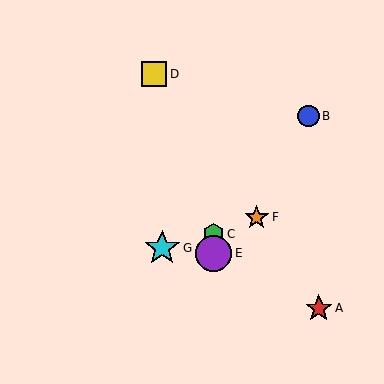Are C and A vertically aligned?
No, C is at x≈214 and A is at x≈319.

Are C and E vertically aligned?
Yes, both are at x≈214.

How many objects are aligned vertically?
2 objects (C, E) are aligned vertically.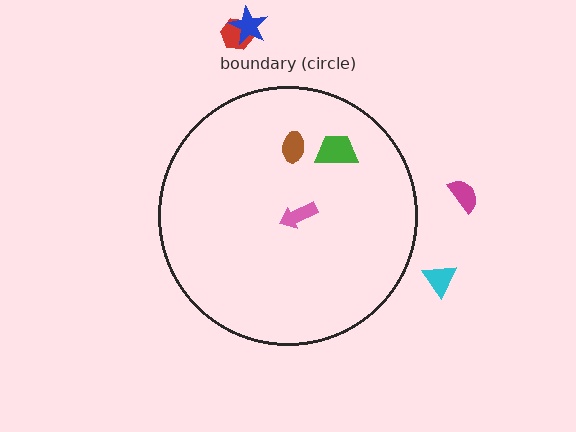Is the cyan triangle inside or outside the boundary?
Outside.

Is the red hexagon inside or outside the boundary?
Outside.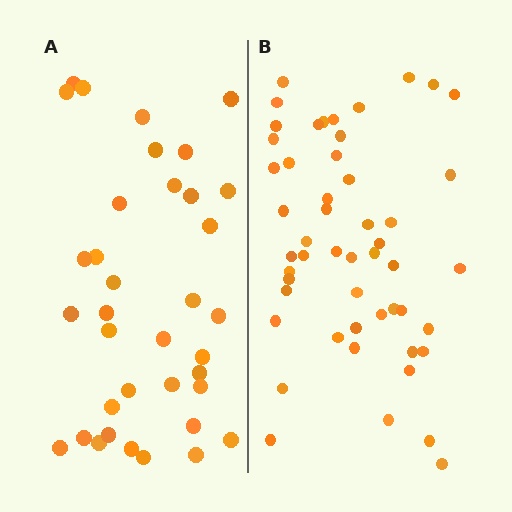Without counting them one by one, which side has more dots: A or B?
Region B (the right region) has more dots.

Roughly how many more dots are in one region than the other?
Region B has approximately 15 more dots than region A.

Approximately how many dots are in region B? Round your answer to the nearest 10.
About 50 dots. (The exact count is 51, which rounds to 50.)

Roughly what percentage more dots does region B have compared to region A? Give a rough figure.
About 40% more.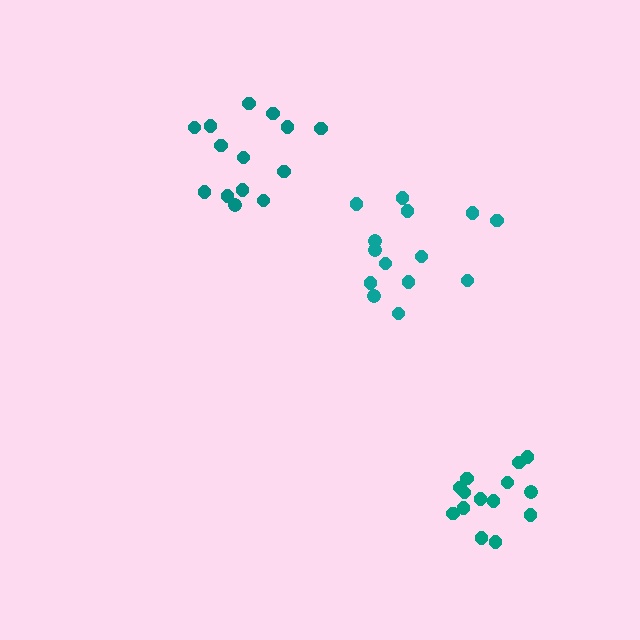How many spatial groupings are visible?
There are 3 spatial groupings.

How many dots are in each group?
Group 1: 14 dots, Group 2: 14 dots, Group 3: 14 dots (42 total).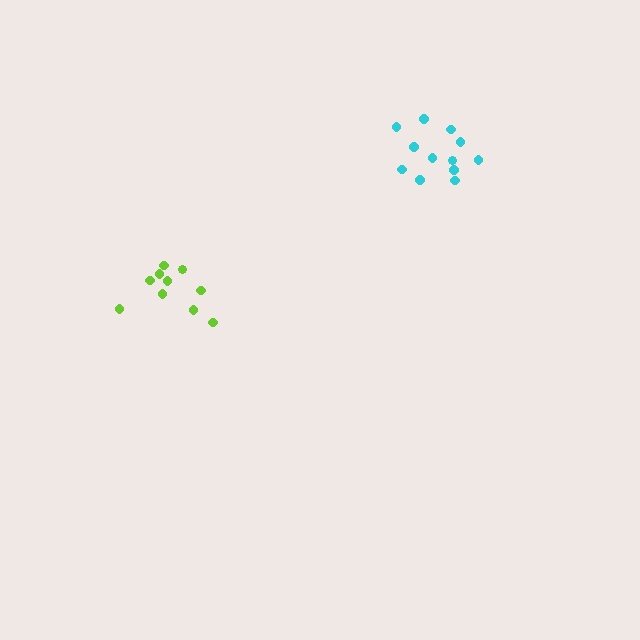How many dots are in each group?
Group 1: 12 dots, Group 2: 10 dots (22 total).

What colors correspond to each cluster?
The clusters are colored: cyan, lime.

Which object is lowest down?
The lime cluster is bottommost.